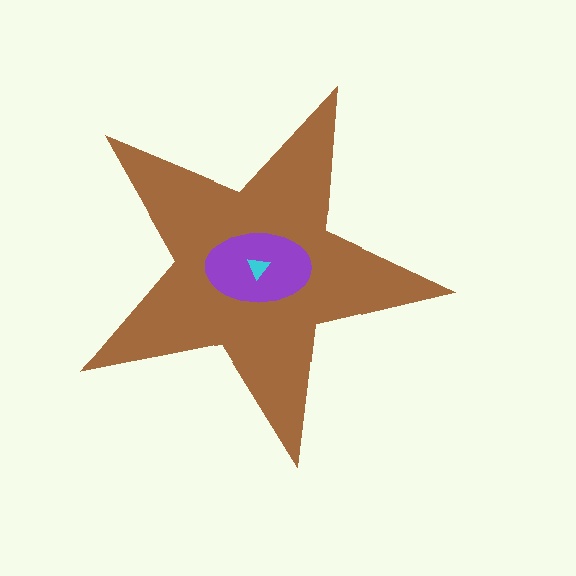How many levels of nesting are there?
3.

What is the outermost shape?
The brown star.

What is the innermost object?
The cyan triangle.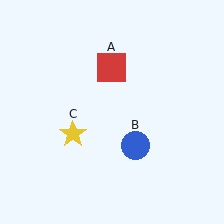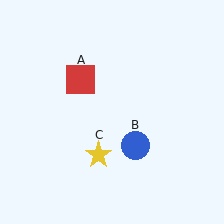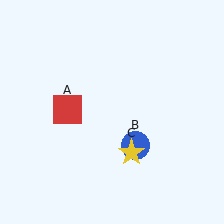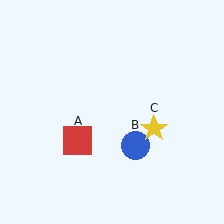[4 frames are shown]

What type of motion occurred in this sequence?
The red square (object A), yellow star (object C) rotated counterclockwise around the center of the scene.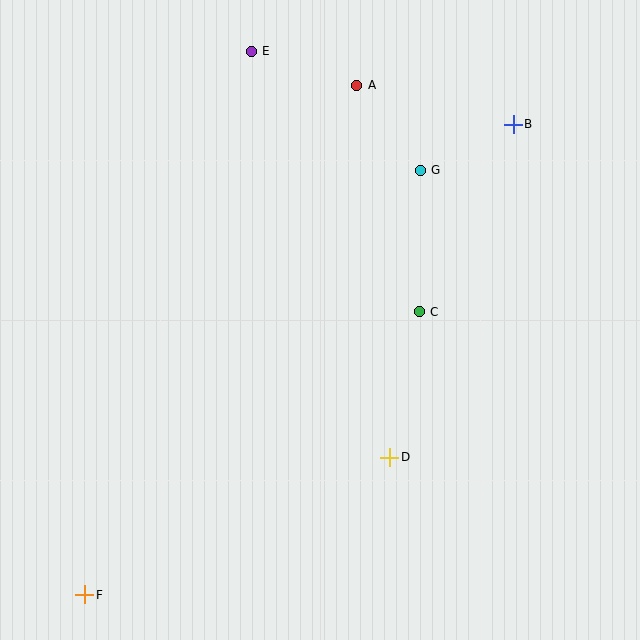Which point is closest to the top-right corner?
Point B is closest to the top-right corner.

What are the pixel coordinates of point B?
Point B is at (513, 124).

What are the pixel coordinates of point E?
Point E is at (251, 51).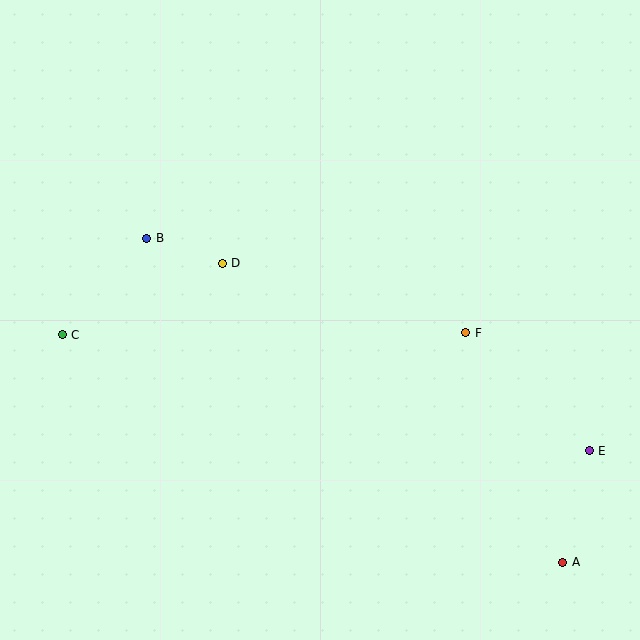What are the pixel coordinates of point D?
Point D is at (222, 263).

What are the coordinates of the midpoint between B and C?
The midpoint between B and C is at (104, 287).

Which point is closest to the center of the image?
Point D at (222, 263) is closest to the center.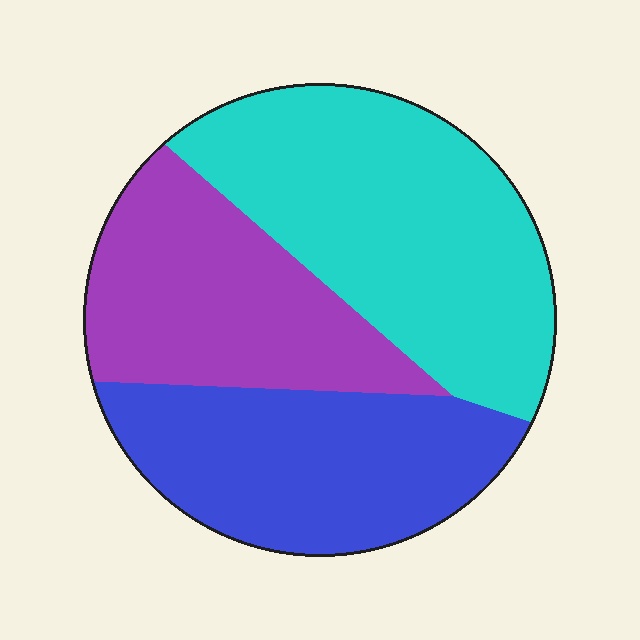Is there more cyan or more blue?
Cyan.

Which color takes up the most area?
Cyan, at roughly 40%.